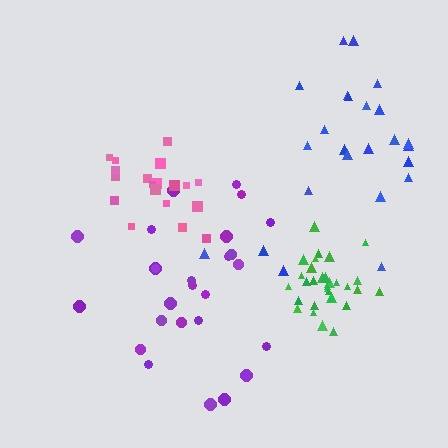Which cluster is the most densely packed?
Green.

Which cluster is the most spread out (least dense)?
Blue.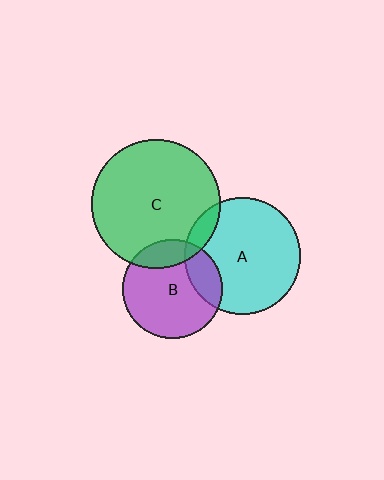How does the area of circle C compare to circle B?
Approximately 1.7 times.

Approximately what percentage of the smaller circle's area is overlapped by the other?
Approximately 10%.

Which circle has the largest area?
Circle C (green).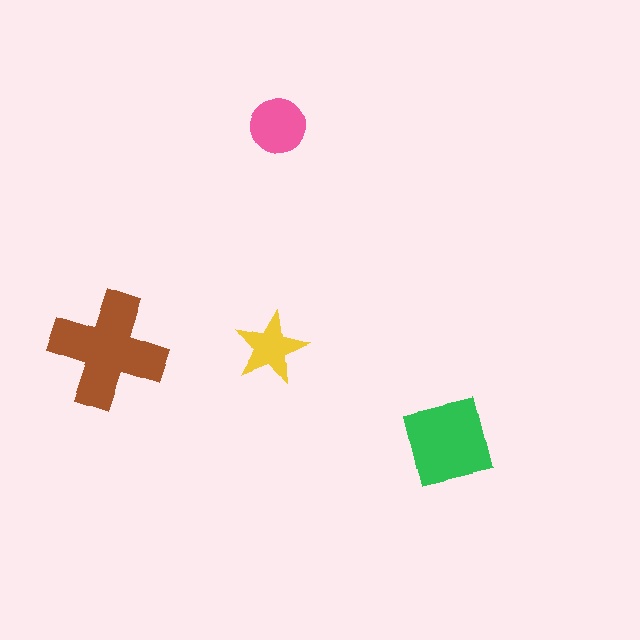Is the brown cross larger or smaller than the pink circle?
Larger.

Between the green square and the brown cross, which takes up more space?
The brown cross.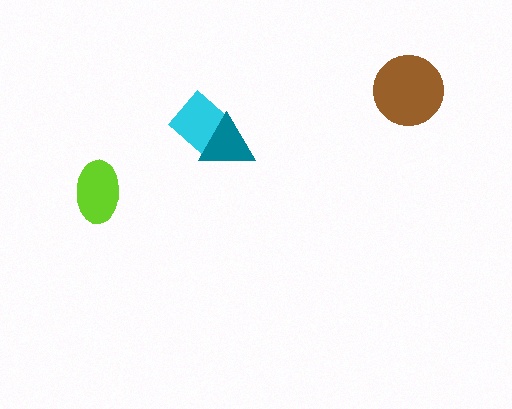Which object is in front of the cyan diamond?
The teal triangle is in front of the cyan diamond.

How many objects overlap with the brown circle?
0 objects overlap with the brown circle.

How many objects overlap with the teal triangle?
1 object overlaps with the teal triangle.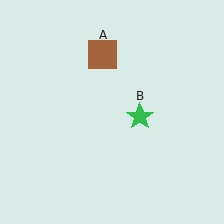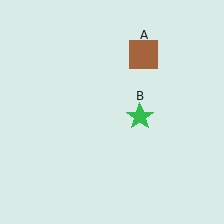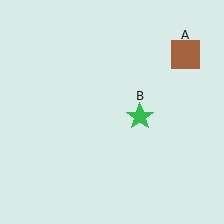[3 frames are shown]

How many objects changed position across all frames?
1 object changed position: brown square (object A).